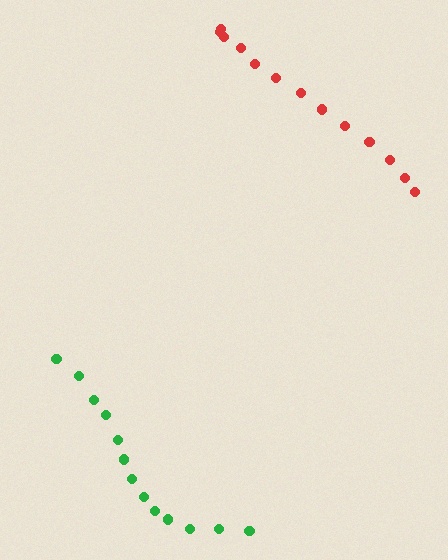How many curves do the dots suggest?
There are 2 distinct paths.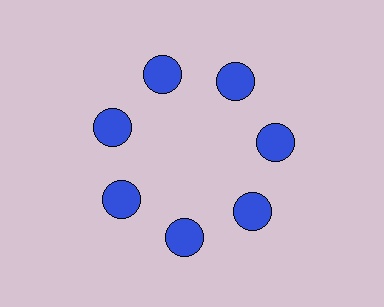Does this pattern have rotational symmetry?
Yes, this pattern has 7-fold rotational symmetry. It looks the same after rotating 51 degrees around the center.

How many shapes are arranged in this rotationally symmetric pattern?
There are 7 shapes, arranged in 7 groups of 1.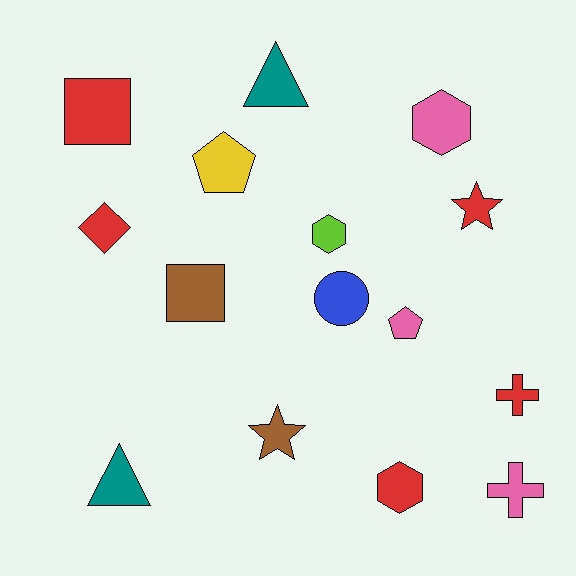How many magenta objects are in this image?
There are no magenta objects.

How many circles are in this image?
There is 1 circle.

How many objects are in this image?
There are 15 objects.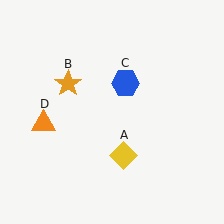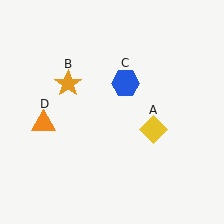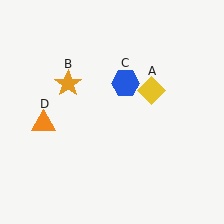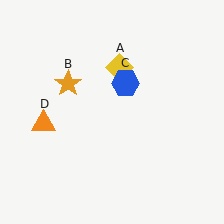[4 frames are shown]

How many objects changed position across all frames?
1 object changed position: yellow diamond (object A).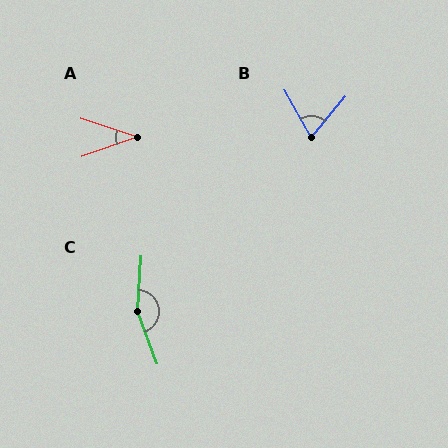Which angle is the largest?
C, at approximately 156 degrees.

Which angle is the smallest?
A, at approximately 38 degrees.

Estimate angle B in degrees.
Approximately 69 degrees.